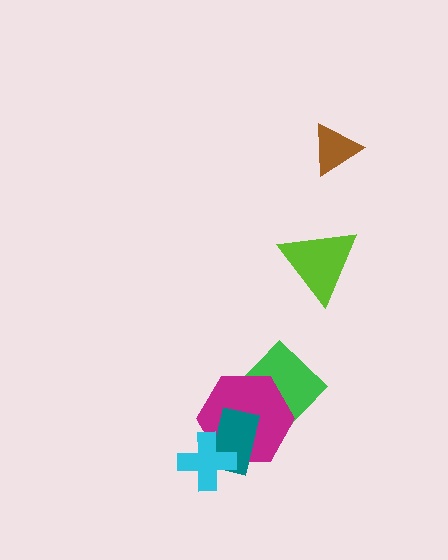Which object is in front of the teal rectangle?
The cyan cross is in front of the teal rectangle.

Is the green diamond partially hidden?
Yes, it is partially covered by another shape.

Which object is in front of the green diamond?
The magenta hexagon is in front of the green diamond.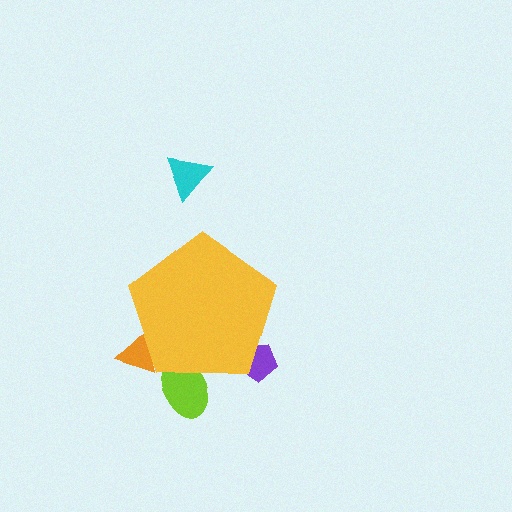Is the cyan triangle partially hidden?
No, the cyan triangle is fully visible.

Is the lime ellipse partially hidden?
Yes, the lime ellipse is partially hidden behind the yellow pentagon.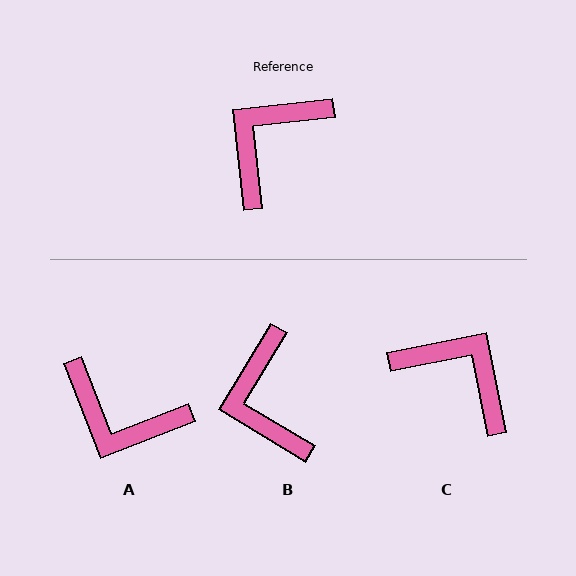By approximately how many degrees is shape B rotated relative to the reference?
Approximately 53 degrees counter-clockwise.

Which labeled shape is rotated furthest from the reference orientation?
A, about 105 degrees away.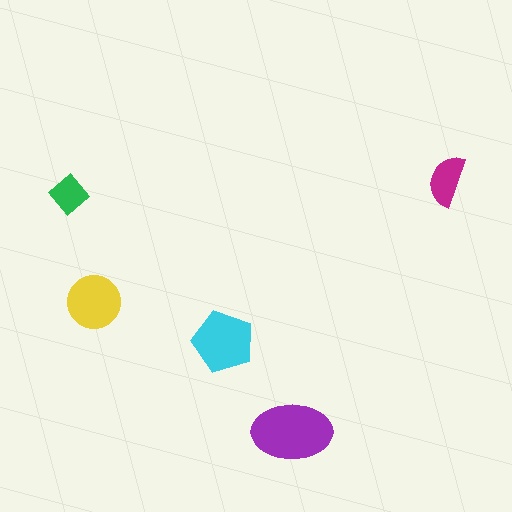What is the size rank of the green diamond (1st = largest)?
5th.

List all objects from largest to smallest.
The purple ellipse, the cyan pentagon, the yellow circle, the magenta semicircle, the green diamond.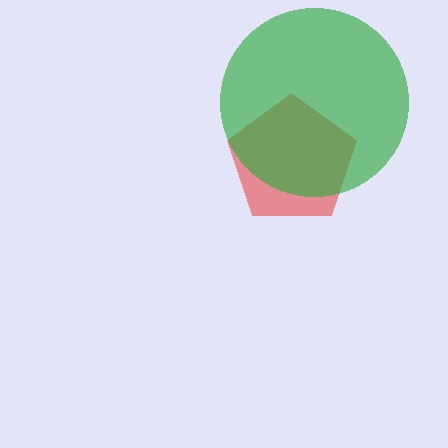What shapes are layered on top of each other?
The layered shapes are: a red pentagon, a green circle.